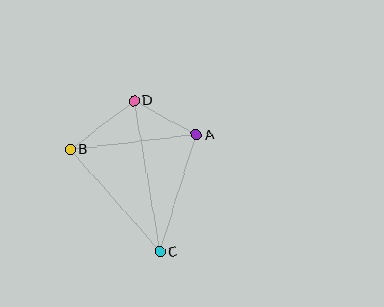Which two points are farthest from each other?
Points C and D are farthest from each other.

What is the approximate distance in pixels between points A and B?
The distance between A and B is approximately 127 pixels.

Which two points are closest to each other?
Points A and D are closest to each other.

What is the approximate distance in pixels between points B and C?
The distance between B and C is approximately 136 pixels.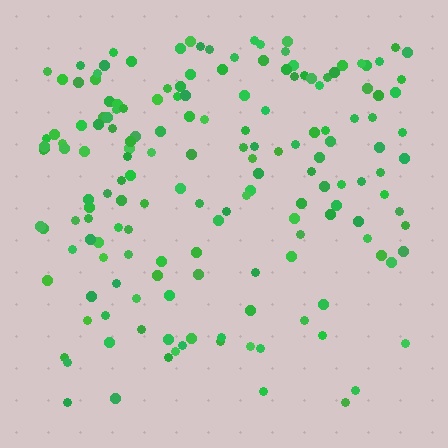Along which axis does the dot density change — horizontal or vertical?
Vertical.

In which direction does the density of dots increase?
From bottom to top, with the top side densest.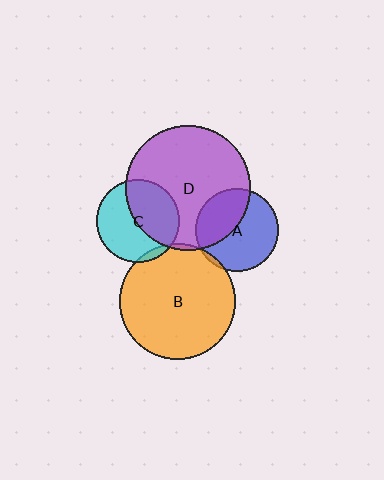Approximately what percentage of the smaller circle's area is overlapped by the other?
Approximately 5%.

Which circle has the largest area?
Circle D (purple).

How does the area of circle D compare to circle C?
Approximately 2.3 times.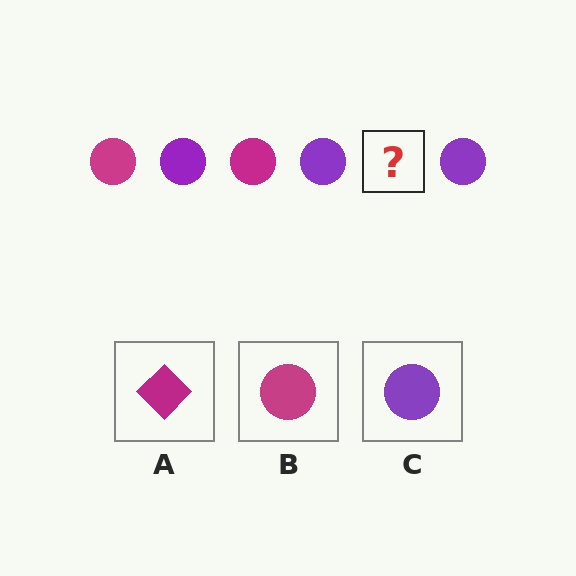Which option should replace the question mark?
Option B.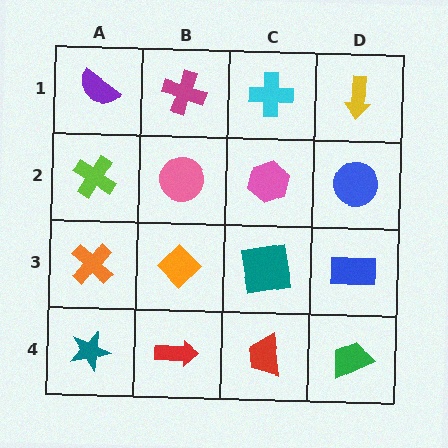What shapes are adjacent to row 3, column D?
A blue circle (row 2, column D), a green trapezoid (row 4, column D), a teal square (row 3, column C).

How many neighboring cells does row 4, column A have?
2.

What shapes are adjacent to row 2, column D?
A yellow arrow (row 1, column D), a blue rectangle (row 3, column D), a pink hexagon (row 2, column C).